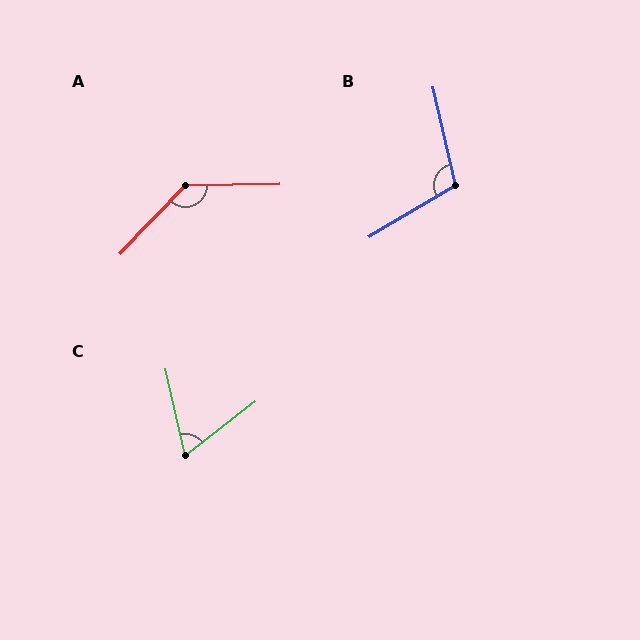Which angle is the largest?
A, at approximately 135 degrees.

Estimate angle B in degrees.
Approximately 108 degrees.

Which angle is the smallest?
C, at approximately 65 degrees.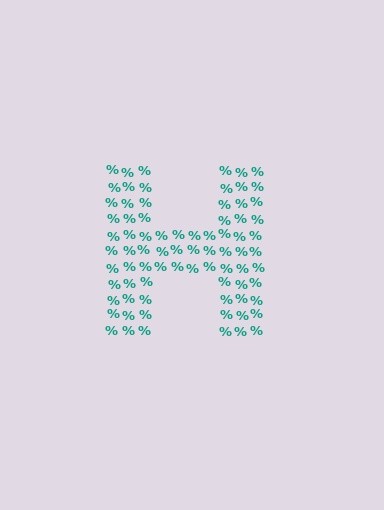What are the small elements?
The small elements are percent signs.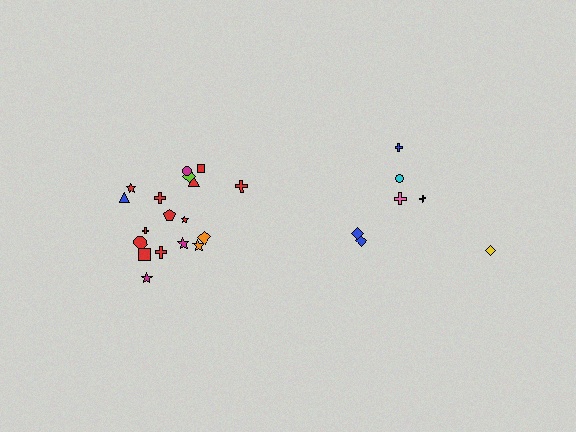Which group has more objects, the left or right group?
The left group.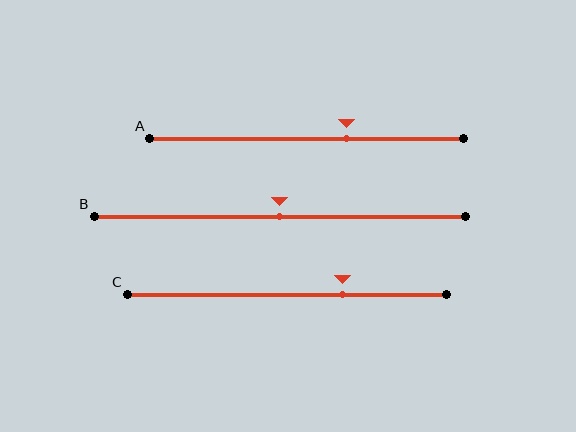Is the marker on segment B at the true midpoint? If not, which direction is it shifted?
Yes, the marker on segment B is at the true midpoint.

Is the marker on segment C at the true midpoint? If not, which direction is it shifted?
No, the marker on segment C is shifted to the right by about 17% of the segment length.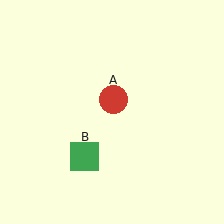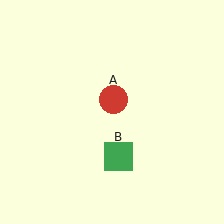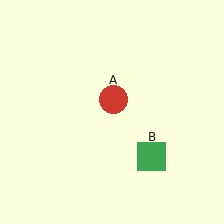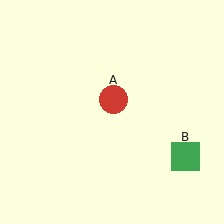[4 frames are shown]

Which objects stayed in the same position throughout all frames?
Red circle (object A) remained stationary.